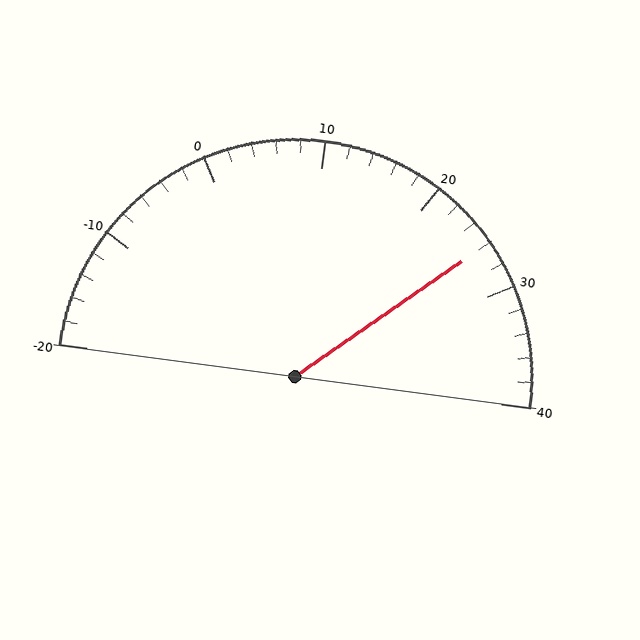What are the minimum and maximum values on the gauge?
The gauge ranges from -20 to 40.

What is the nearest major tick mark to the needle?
The nearest major tick mark is 30.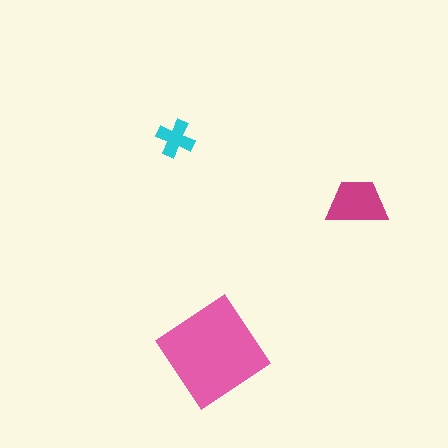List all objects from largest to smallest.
The pink diamond, the magenta trapezoid, the cyan cross.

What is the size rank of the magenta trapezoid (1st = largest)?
2nd.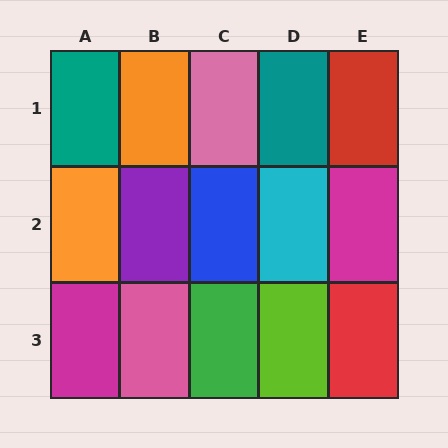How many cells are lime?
1 cell is lime.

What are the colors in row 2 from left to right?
Orange, purple, blue, cyan, magenta.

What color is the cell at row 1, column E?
Red.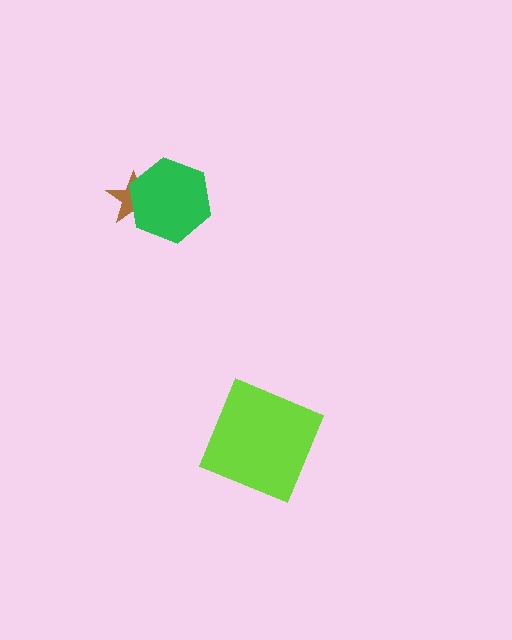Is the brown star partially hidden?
Yes, it is partially covered by another shape.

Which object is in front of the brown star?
The green hexagon is in front of the brown star.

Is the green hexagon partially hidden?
No, no other shape covers it.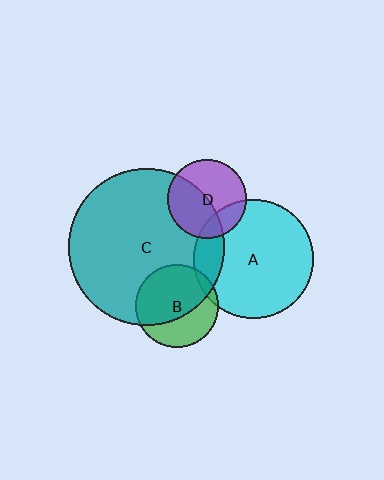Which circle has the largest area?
Circle C (teal).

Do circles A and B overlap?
Yes.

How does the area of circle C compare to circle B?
Approximately 3.6 times.